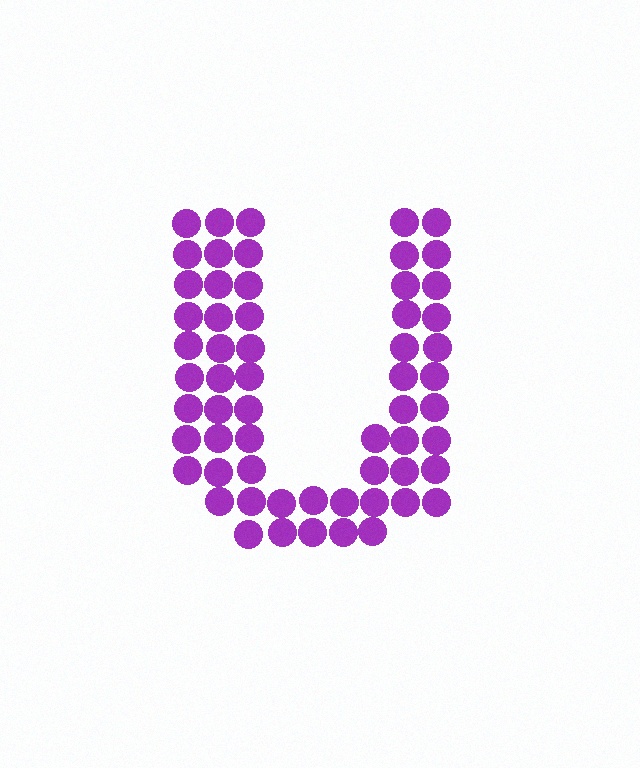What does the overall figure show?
The overall figure shows the letter U.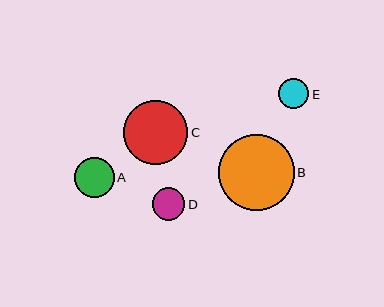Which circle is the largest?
Circle B is the largest with a size of approximately 76 pixels.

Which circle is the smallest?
Circle E is the smallest with a size of approximately 30 pixels.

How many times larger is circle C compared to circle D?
Circle C is approximately 2.0 times the size of circle D.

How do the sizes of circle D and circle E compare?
Circle D and circle E are approximately the same size.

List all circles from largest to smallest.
From largest to smallest: B, C, A, D, E.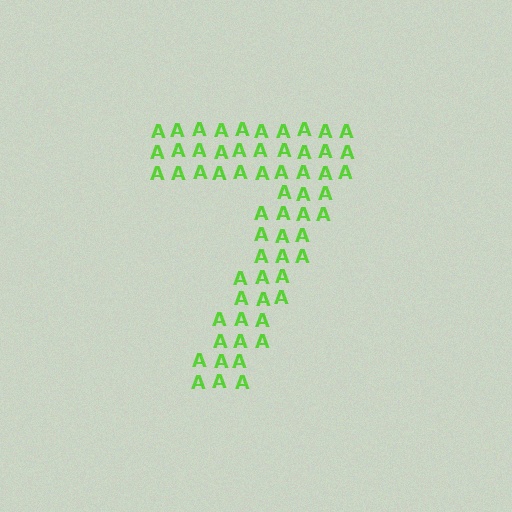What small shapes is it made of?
It is made of small letter A's.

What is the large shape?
The large shape is the digit 7.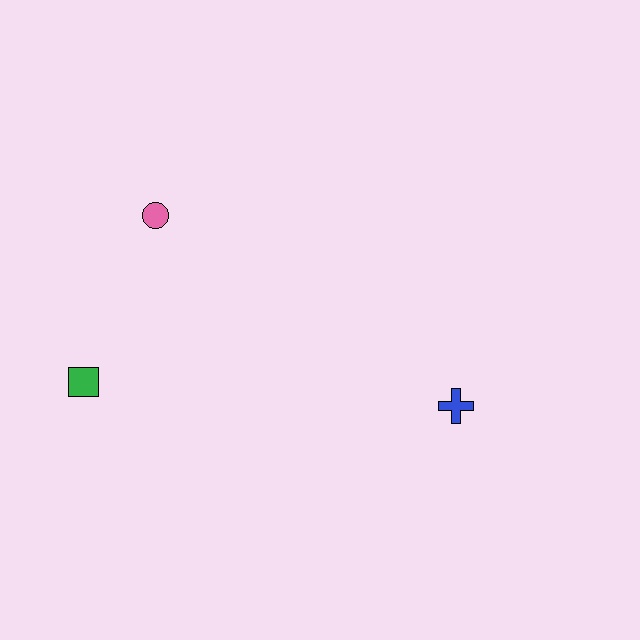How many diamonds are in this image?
There are no diamonds.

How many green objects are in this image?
There is 1 green object.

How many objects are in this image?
There are 3 objects.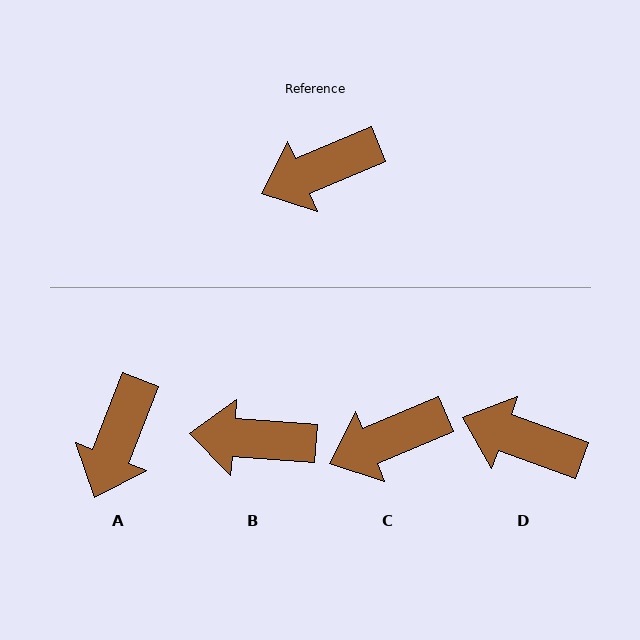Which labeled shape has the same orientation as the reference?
C.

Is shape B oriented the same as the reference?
No, it is off by about 27 degrees.